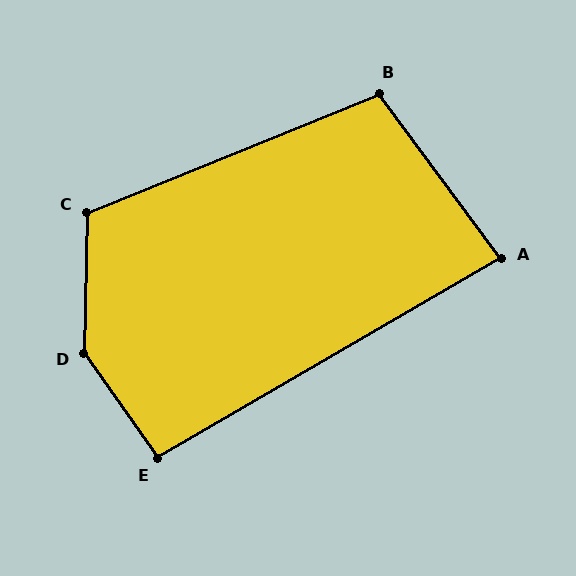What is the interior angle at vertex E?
Approximately 95 degrees (approximately right).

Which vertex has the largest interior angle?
D, at approximately 143 degrees.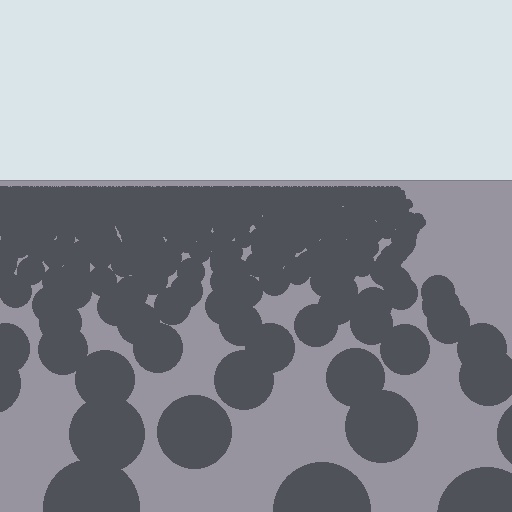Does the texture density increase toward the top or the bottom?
Density increases toward the top.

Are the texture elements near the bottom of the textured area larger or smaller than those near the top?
Larger. Near the bottom, elements are closer to the viewer and appear at a bigger on-screen size.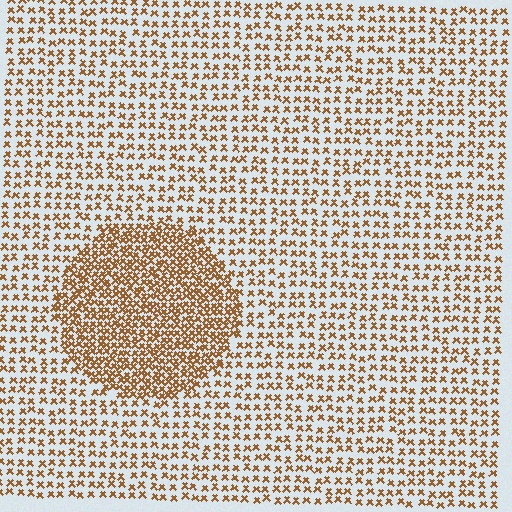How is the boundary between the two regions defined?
The boundary is defined by a change in element density (approximately 2.1x ratio). All elements are the same color, size, and shape.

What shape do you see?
I see a circle.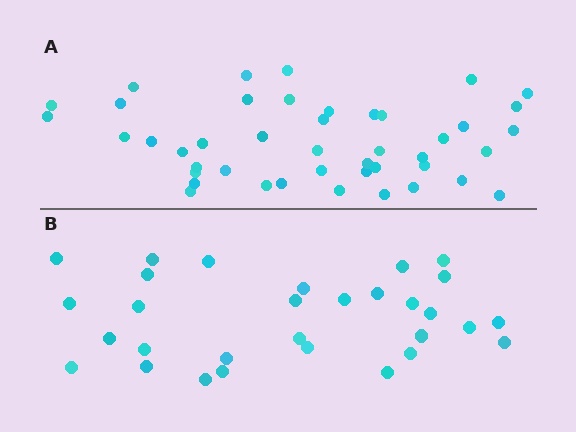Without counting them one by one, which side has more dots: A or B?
Region A (the top region) has more dots.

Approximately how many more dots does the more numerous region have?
Region A has approximately 15 more dots than region B.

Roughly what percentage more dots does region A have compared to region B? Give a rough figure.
About 45% more.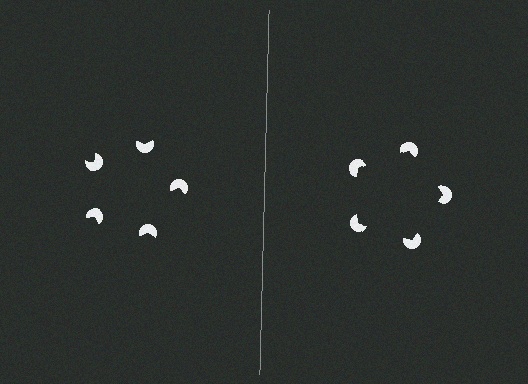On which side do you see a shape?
An illusory pentagon appears on the right side. On the left side the wedge cuts are rotated, so no coherent shape forms.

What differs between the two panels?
The pac-man discs are positioned identically on both sides; only the wedge orientations differ. On the right they align to a pentagon; on the left they are misaligned.